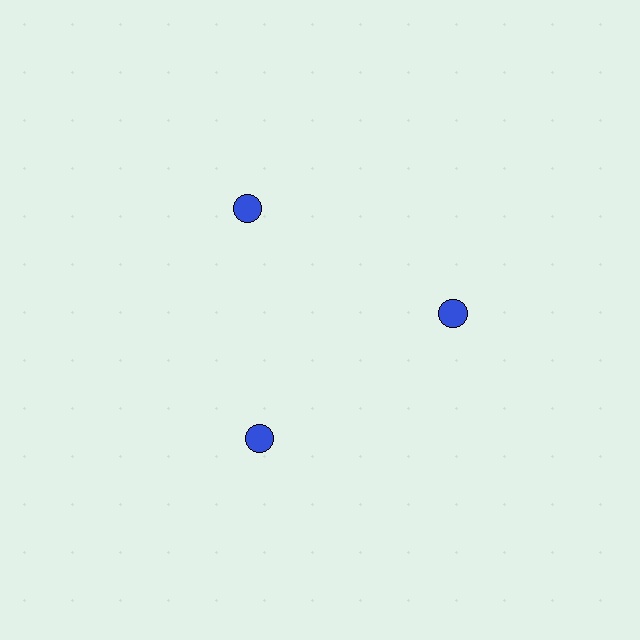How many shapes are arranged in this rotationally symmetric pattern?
There are 3 shapes, arranged in 3 groups of 1.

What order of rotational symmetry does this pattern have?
This pattern has 3-fold rotational symmetry.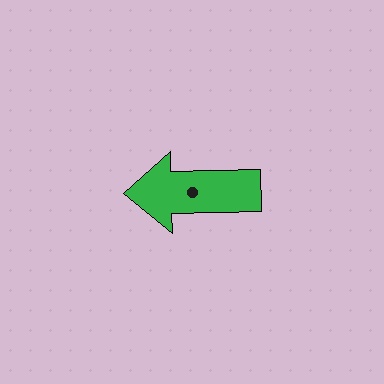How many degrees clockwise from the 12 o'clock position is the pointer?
Approximately 269 degrees.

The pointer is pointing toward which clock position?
Roughly 9 o'clock.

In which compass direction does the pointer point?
West.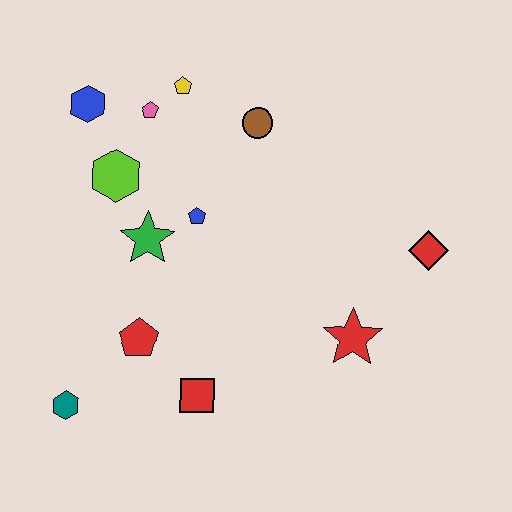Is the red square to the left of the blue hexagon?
No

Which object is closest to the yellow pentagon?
The pink pentagon is closest to the yellow pentagon.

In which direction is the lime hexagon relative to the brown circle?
The lime hexagon is to the left of the brown circle.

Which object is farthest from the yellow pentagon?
The teal hexagon is farthest from the yellow pentagon.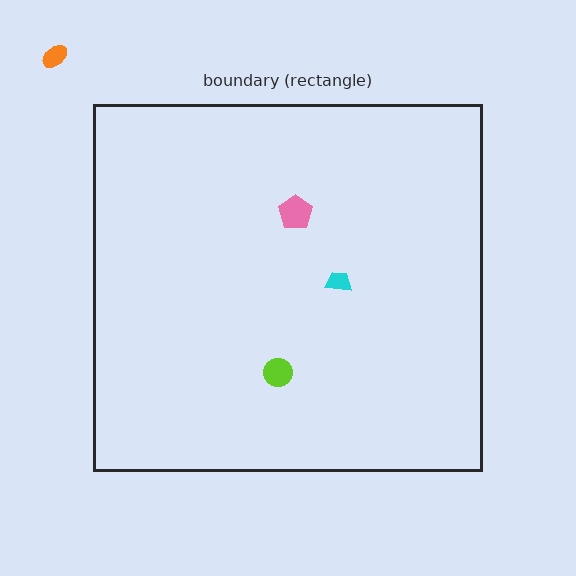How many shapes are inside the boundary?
3 inside, 1 outside.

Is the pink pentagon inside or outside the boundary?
Inside.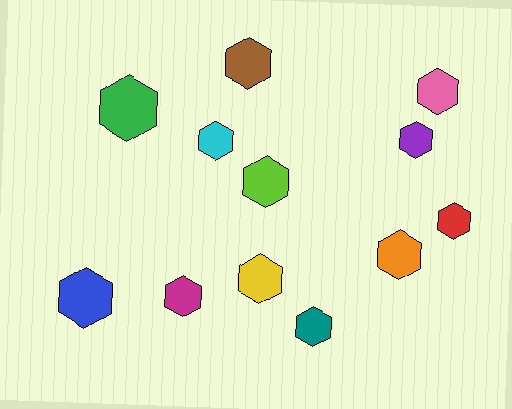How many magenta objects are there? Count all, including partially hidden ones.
There is 1 magenta object.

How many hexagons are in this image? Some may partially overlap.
There are 12 hexagons.